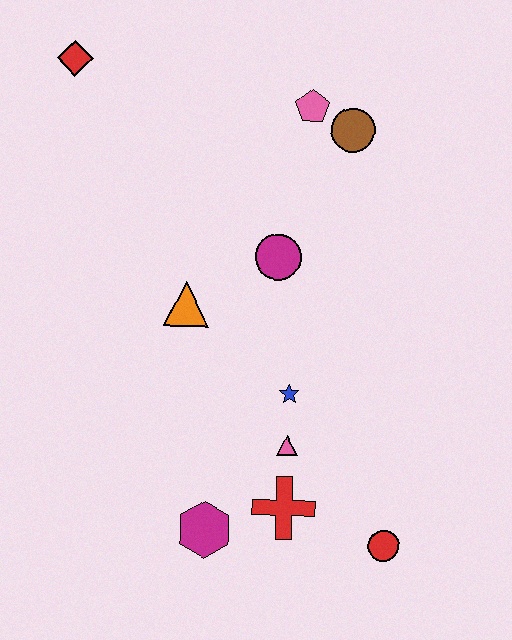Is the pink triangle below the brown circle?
Yes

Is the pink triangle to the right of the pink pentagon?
No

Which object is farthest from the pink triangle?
The red diamond is farthest from the pink triangle.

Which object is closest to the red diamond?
The pink pentagon is closest to the red diamond.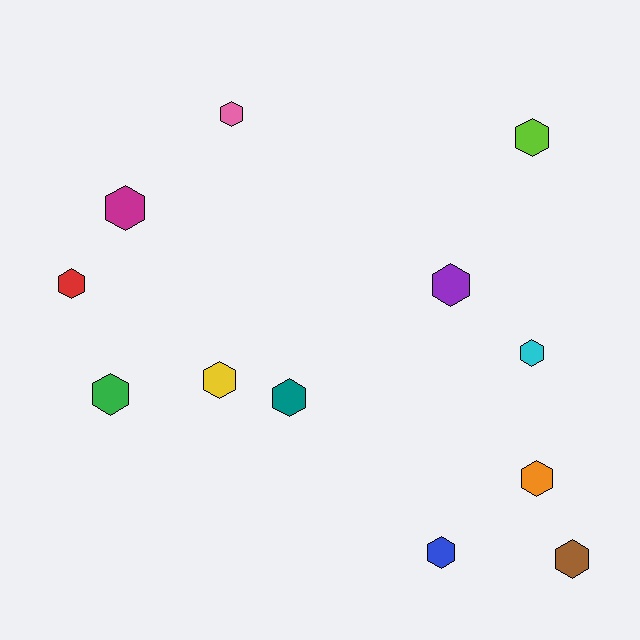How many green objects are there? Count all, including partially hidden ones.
There is 1 green object.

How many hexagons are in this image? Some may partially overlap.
There are 12 hexagons.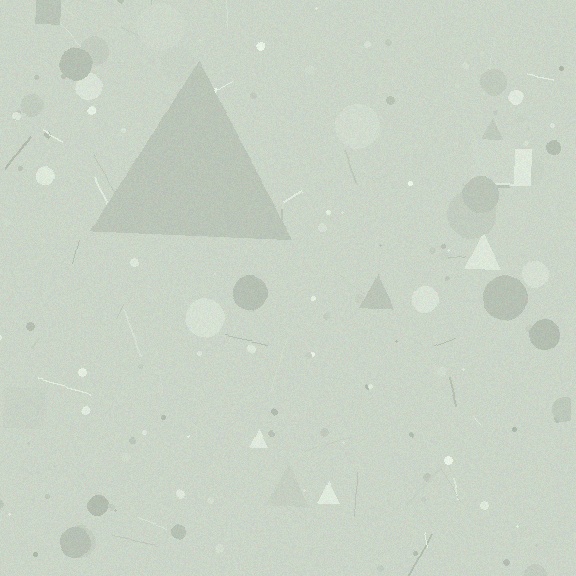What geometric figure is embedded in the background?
A triangle is embedded in the background.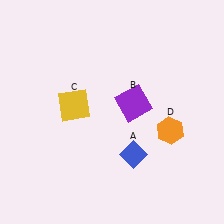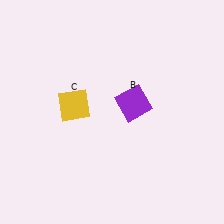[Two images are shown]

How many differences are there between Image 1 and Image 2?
There are 2 differences between the two images.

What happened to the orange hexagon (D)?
The orange hexagon (D) was removed in Image 2. It was in the bottom-right area of Image 1.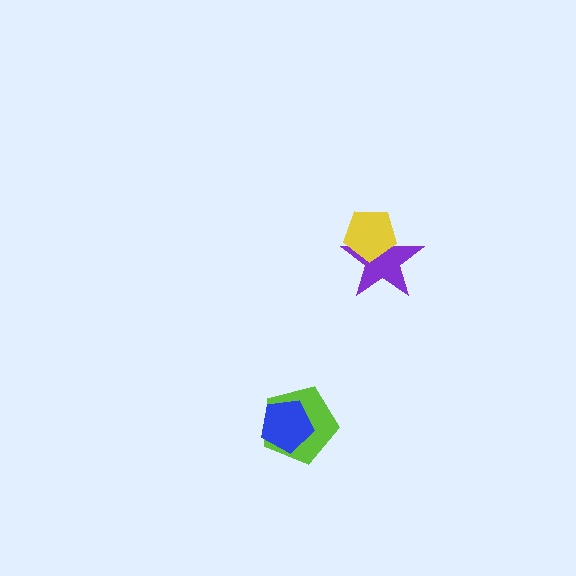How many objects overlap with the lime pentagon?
1 object overlaps with the lime pentagon.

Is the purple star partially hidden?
Yes, it is partially covered by another shape.